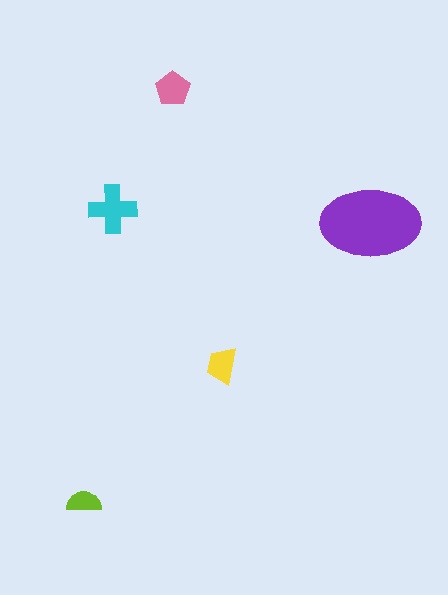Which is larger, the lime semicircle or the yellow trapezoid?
The yellow trapezoid.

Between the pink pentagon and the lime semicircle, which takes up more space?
The pink pentagon.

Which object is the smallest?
The lime semicircle.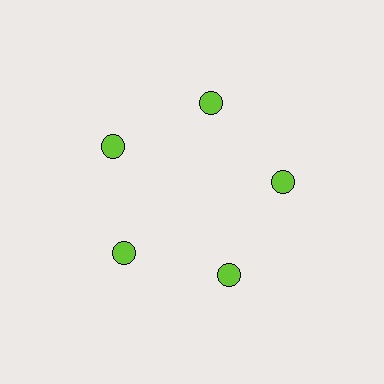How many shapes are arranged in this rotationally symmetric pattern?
There are 5 shapes, arranged in 5 groups of 1.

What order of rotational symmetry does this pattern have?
This pattern has 5-fold rotational symmetry.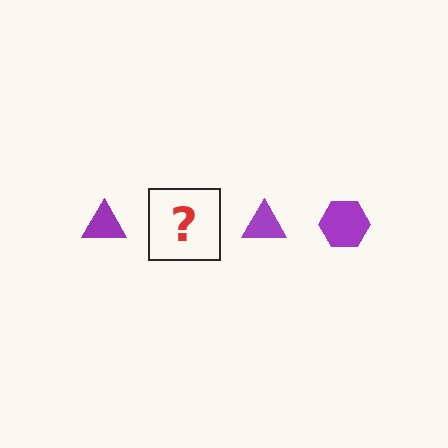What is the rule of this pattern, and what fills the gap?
The rule is that the pattern cycles through triangle, hexagon shapes in purple. The gap should be filled with a purple hexagon.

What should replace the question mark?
The question mark should be replaced with a purple hexagon.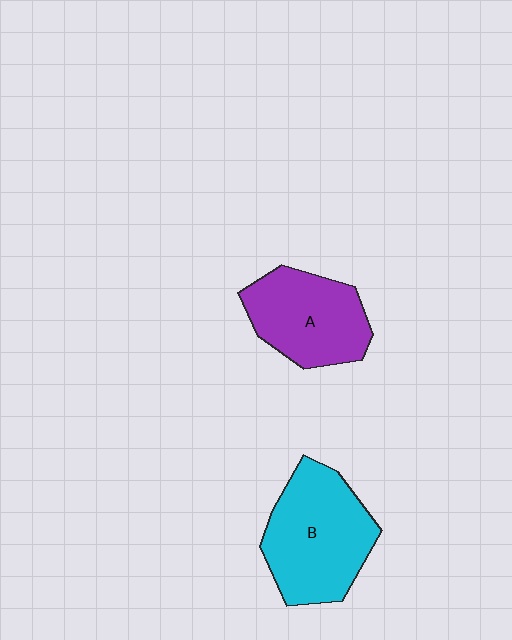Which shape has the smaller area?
Shape A (purple).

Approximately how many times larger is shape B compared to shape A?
Approximately 1.2 times.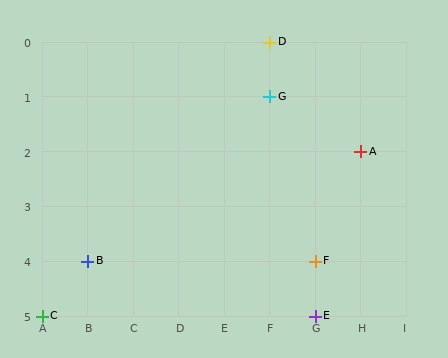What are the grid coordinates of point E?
Point E is at grid coordinates (G, 5).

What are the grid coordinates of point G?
Point G is at grid coordinates (F, 1).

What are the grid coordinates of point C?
Point C is at grid coordinates (A, 5).